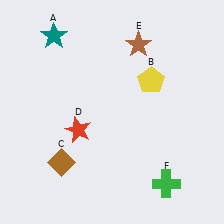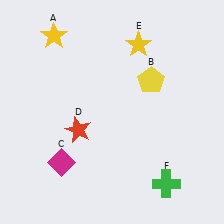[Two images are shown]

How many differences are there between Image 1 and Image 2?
There are 3 differences between the two images.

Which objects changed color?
A changed from teal to yellow. C changed from brown to magenta. E changed from brown to yellow.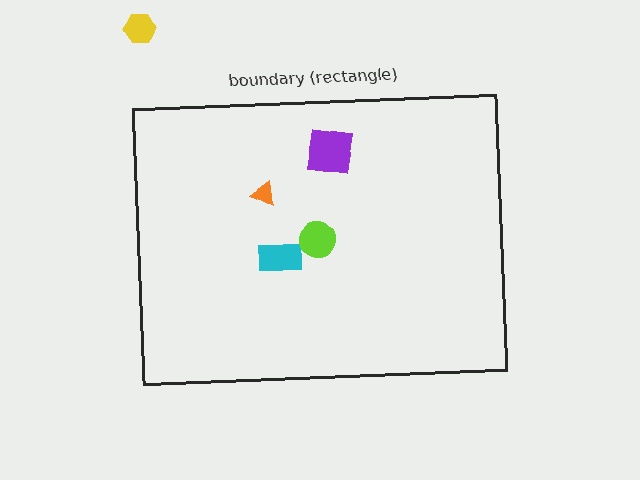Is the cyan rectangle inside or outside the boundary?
Inside.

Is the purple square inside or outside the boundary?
Inside.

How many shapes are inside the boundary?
4 inside, 1 outside.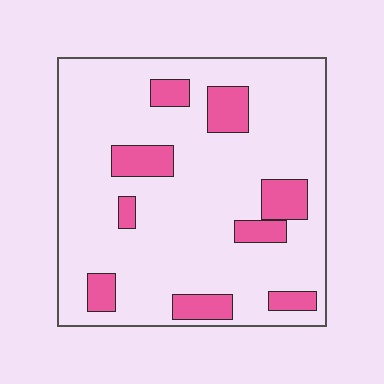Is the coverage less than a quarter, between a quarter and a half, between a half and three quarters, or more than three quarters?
Less than a quarter.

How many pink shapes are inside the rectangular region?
9.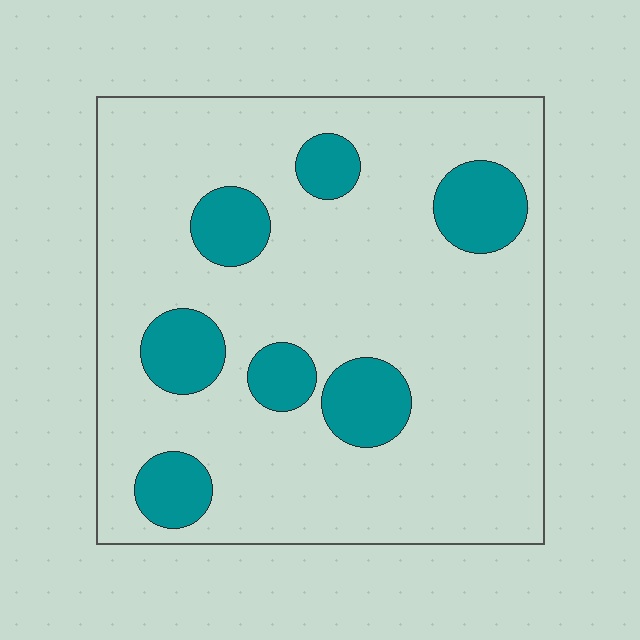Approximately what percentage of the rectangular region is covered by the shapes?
Approximately 20%.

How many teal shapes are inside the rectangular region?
7.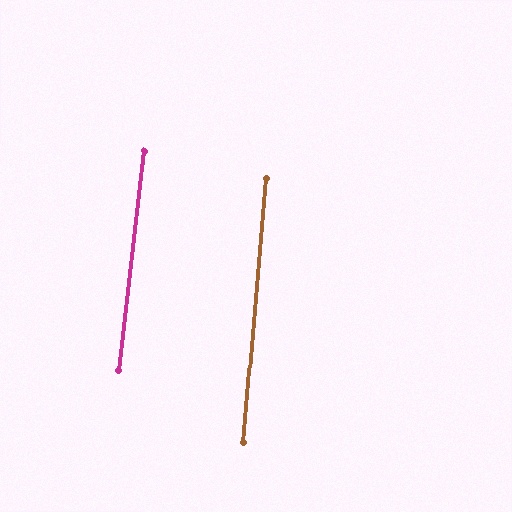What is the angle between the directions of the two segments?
Approximately 2 degrees.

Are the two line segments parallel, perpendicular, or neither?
Parallel — their directions differ by only 1.8°.